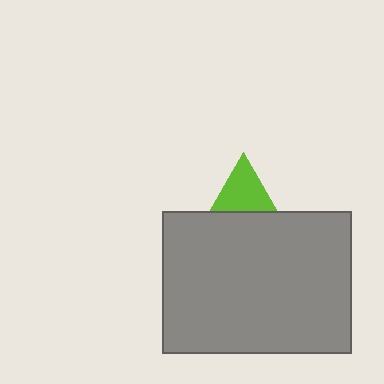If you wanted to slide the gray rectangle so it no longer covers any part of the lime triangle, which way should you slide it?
Slide it down — that is the most direct way to separate the two shapes.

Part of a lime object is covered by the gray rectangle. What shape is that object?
It is a triangle.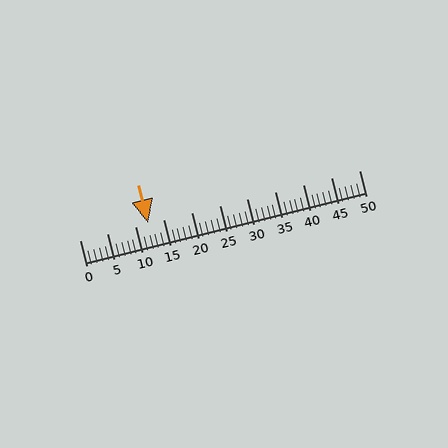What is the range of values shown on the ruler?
The ruler shows values from 0 to 50.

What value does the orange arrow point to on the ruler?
The orange arrow points to approximately 12.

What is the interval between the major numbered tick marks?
The major tick marks are spaced 5 units apart.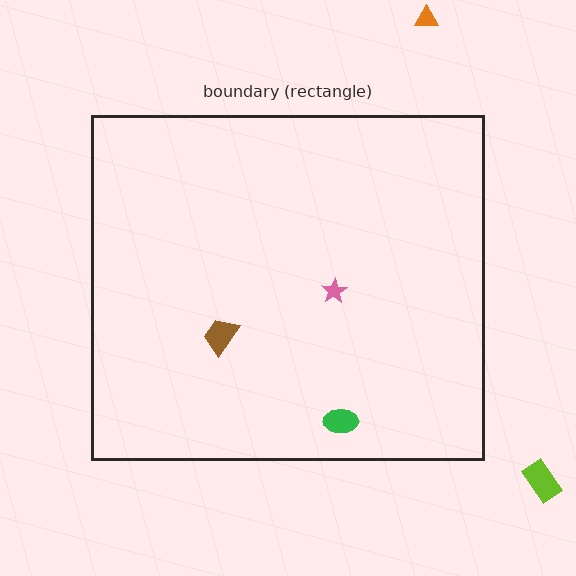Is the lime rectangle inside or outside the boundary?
Outside.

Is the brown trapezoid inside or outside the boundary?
Inside.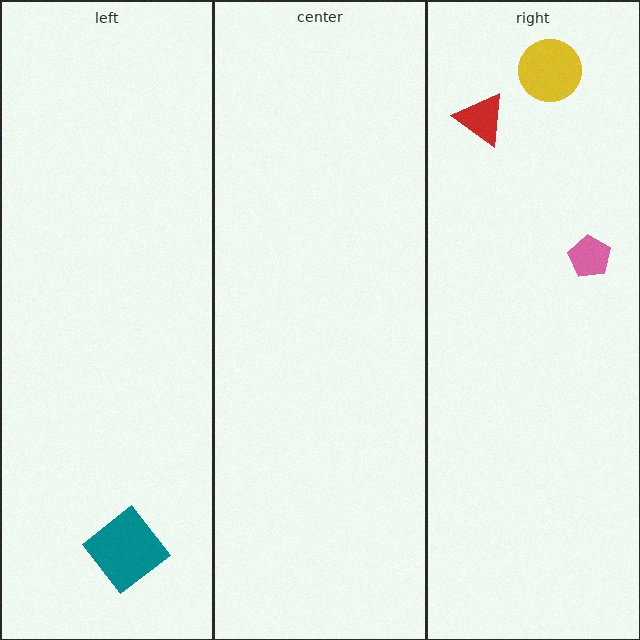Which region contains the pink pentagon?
The right region.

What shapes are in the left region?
The teal diamond.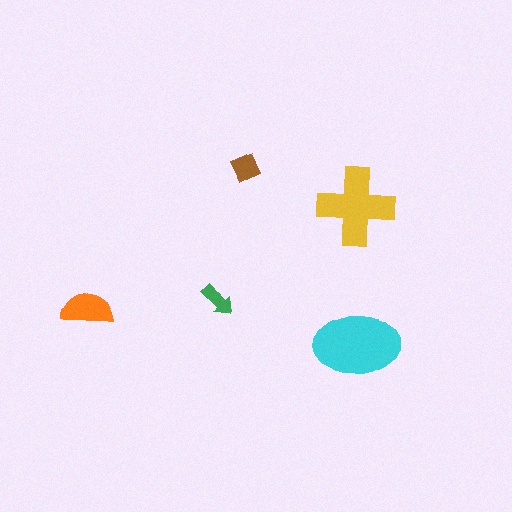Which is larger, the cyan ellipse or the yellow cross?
The cyan ellipse.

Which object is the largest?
The cyan ellipse.